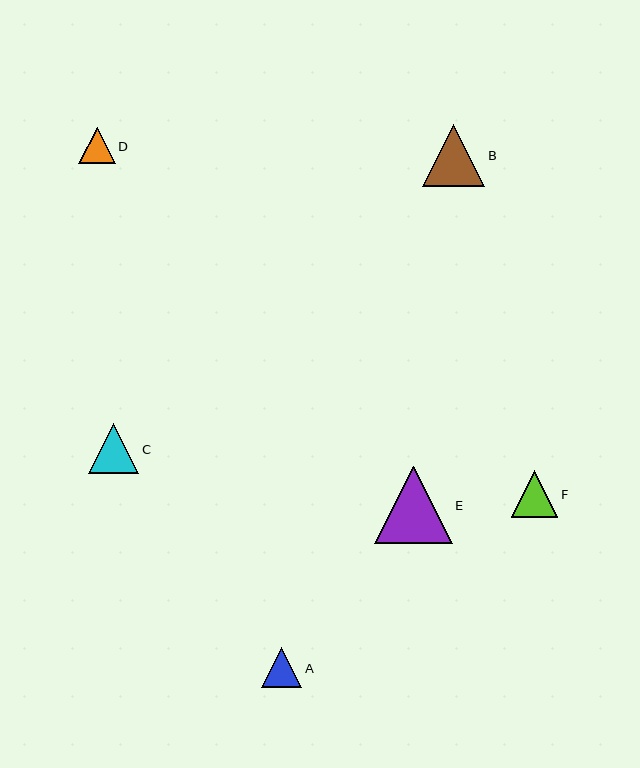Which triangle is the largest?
Triangle E is the largest with a size of approximately 78 pixels.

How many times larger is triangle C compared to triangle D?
Triangle C is approximately 1.4 times the size of triangle D.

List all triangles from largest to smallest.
From largest to smallest: E, B, C, F, A, D.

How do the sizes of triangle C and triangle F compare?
Triangle C and triangle F are approximately the same size.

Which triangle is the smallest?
Triangle D is the smallest with a size of approximately 37 pixels.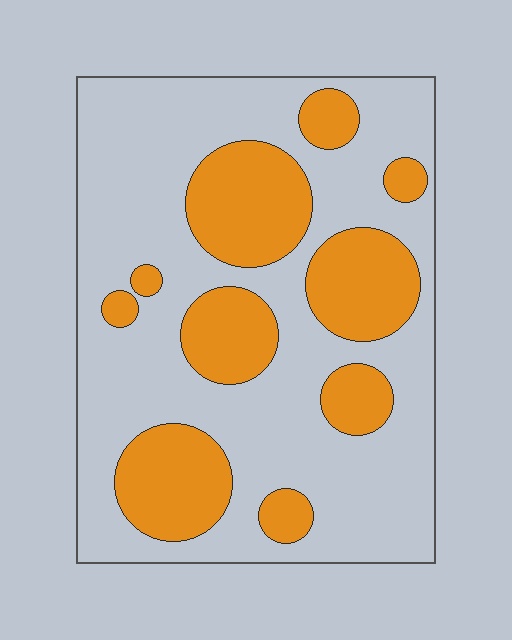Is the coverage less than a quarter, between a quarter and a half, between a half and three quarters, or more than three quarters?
Between a quarter and a half.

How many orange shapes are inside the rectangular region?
10.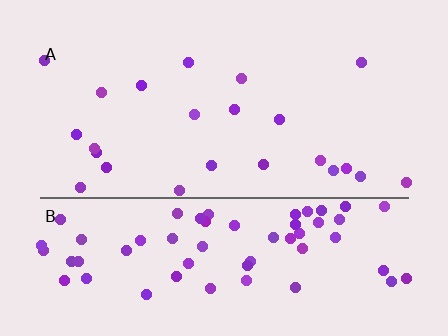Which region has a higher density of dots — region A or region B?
B (the bottom).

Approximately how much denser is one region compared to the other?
Approximately 3.0× — region B over region A.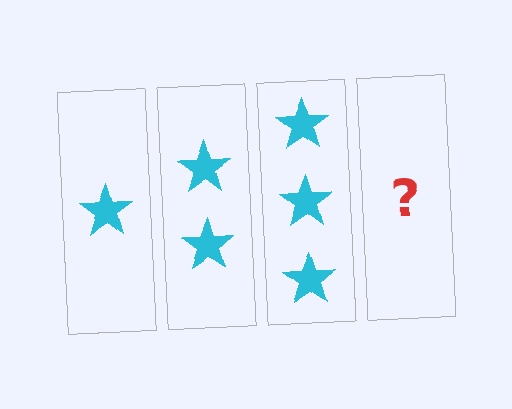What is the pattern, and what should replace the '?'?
The pattern is that each step adds one more star. The '?' should be 4 stars.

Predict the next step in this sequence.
The next step is 4 stars.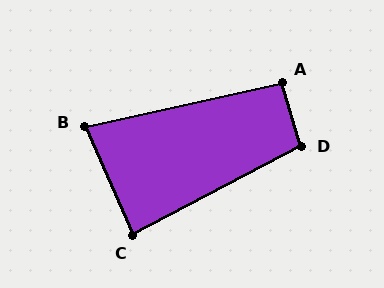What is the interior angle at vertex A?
Approximately 94 degrees (approximately right).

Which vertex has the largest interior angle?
D, at approximately 101 degrees.